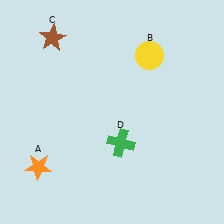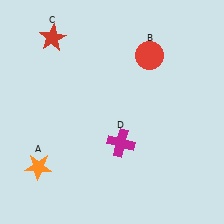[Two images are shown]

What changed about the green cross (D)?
In Image 1, D is green. In Image 2, it changed to magenta.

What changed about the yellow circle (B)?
In Image 1, B is yellow. In Image 2, it changed to red.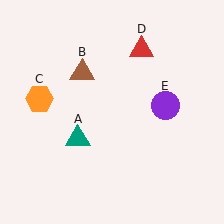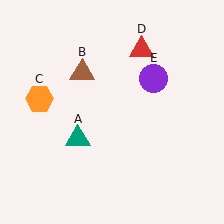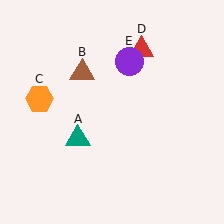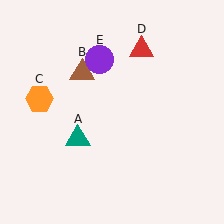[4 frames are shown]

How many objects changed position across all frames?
1 object changed position: purple circle (object E).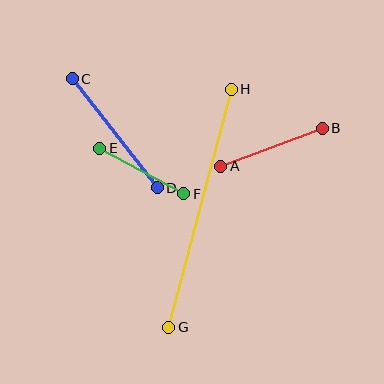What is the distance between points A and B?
The distance is approximately 109 pixels.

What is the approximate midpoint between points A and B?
The midpoint is at approximately (271, 147) pixels.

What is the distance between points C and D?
The distance is approximately 138 pixels.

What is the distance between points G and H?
The distance is approximately 246 pixels.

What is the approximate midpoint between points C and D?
The midpoint is at approximately (115, 133) pixels.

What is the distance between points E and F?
The distance is approximately 95 pixels.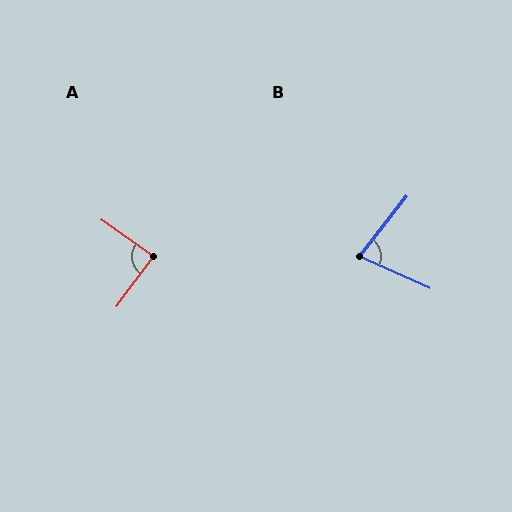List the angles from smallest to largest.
B (76°), A (89°).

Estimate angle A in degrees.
Approximately 89 degrees.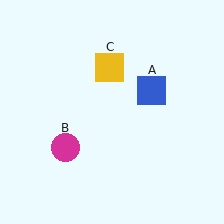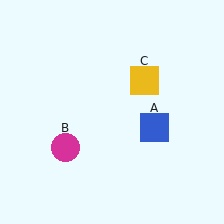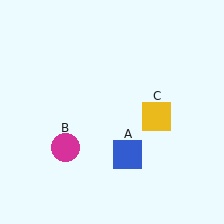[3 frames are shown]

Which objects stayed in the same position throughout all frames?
Magenta circle (object B) remained stationary.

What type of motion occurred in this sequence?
The blue square (object A), yellow square (object C) rotated clockwise around the center of the scene.